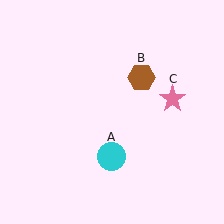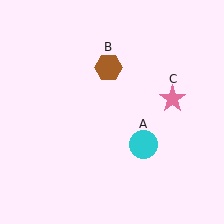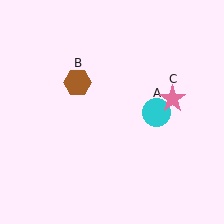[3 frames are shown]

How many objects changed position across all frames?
2 objects changed position: cyan circle (object A), brown hexagon (object B).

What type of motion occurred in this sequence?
The cyan circle (object A), brown hexagon (object B) rotated counterclockwise around the center of the scene.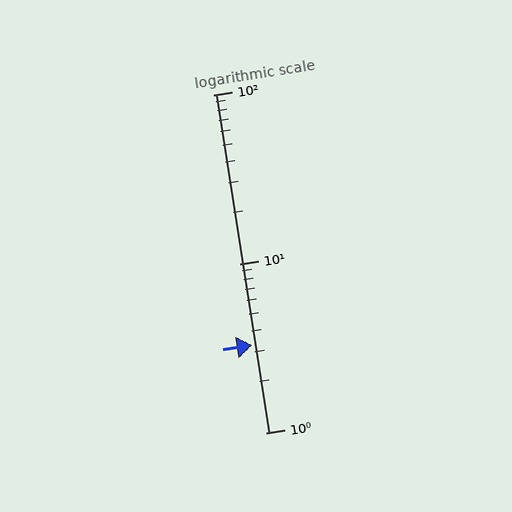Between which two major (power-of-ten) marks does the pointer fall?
The pointer is between 1 and 10.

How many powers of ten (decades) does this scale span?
The scale spans 2 decades, from 1 to 100.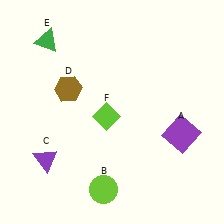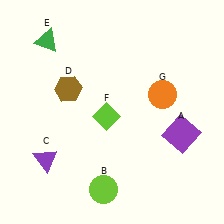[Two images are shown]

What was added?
An orange circle (G) was added in Image 2.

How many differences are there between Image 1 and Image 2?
There is 1 difference between the two images.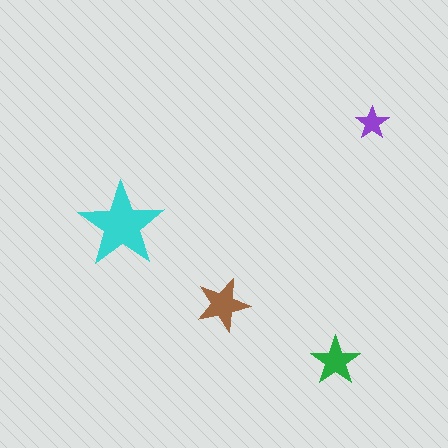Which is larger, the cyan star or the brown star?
The cyan one.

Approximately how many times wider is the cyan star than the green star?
About 1.5 times wider.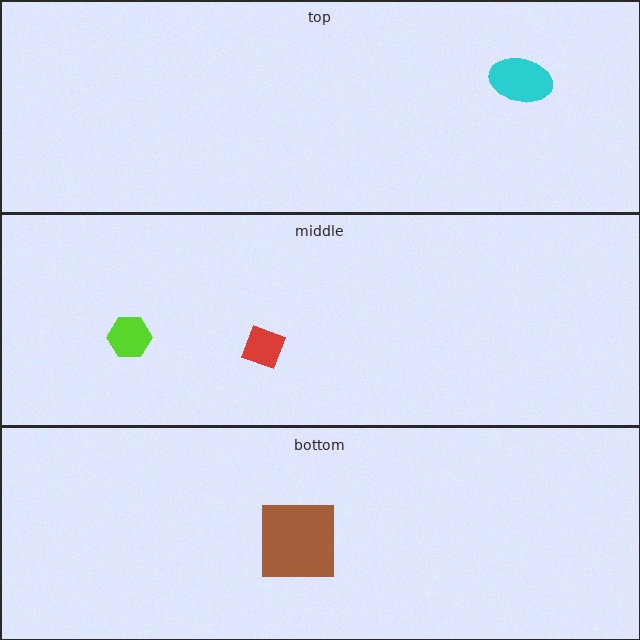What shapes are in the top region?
The cyan ellipse.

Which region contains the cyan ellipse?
The top region.